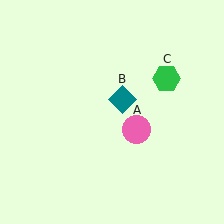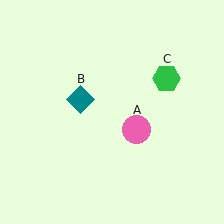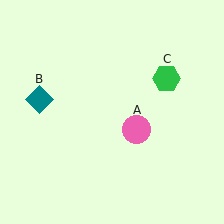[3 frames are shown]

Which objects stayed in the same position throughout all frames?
Pink circle (object A) and green hexagon (object C) remained stationary.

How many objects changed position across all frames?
1 object changed position: teal diamond (object B).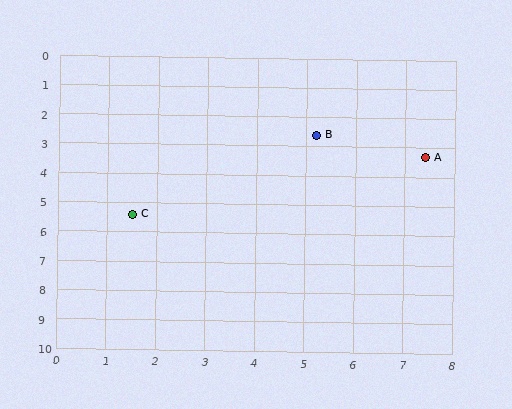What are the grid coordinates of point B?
Point B is at approximately (5.2, 2.6).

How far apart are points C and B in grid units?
Points C and B are about 4.6 grid units apart.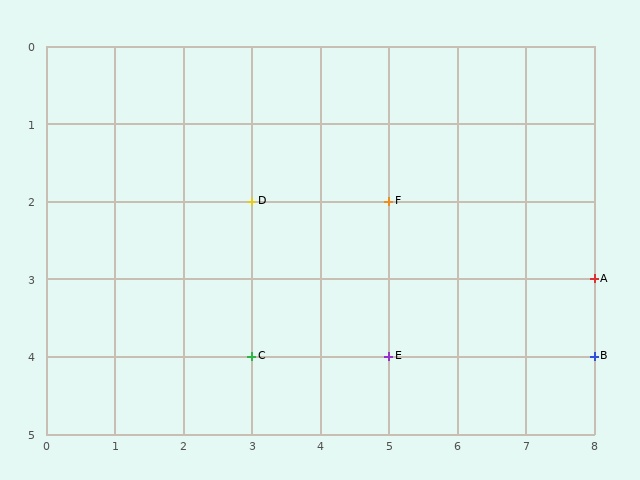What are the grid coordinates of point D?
Point D is at grid coordinates (3, 2).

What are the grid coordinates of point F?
Point F is at grid coordinates (5, 2).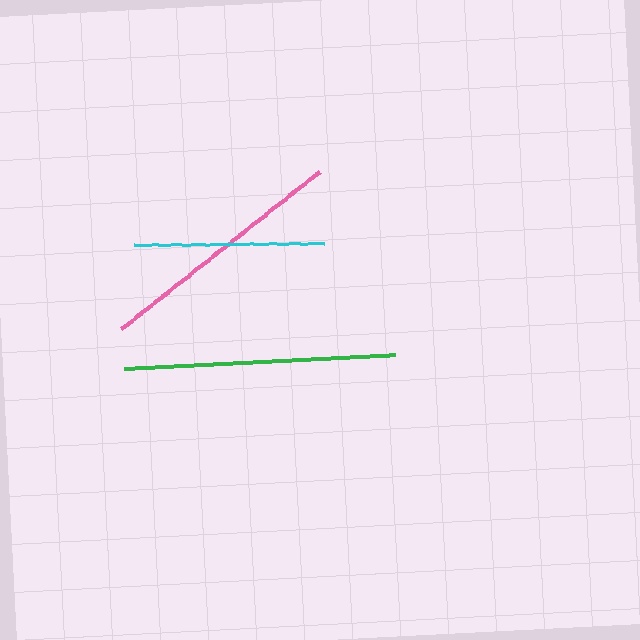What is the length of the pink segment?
The pink segment is approximately 252 pixels long.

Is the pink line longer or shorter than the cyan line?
The pink line is longer than the cyan line.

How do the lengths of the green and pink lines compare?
The green and pink lines are approximately the same length.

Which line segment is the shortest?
The cyan line is the shortest at approximately 191 pixels.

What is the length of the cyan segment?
The cyan segment is approximately 191 pixels long.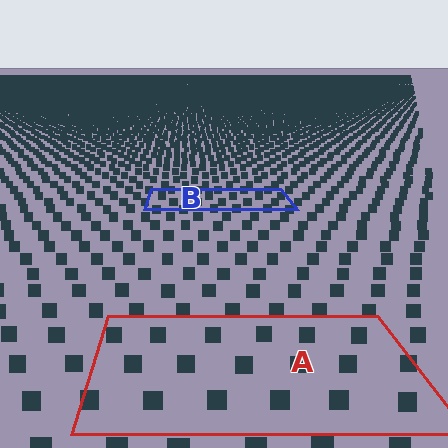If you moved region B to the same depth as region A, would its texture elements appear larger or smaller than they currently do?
They would appear larger. At a closer depth, the same texture elements are projected at a bigger on-screen size.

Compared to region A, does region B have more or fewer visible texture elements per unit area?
Region B has more texture elements per unit area — they are packed more densely because it is farther away.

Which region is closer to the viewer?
Region A is closer. The texture elements there are larger and more spread out.